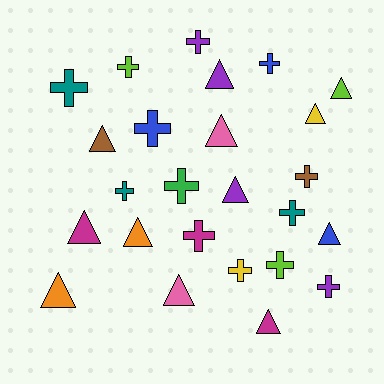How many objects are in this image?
There are 25 objects.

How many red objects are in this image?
There are no red objects.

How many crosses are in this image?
There are 13 crosses.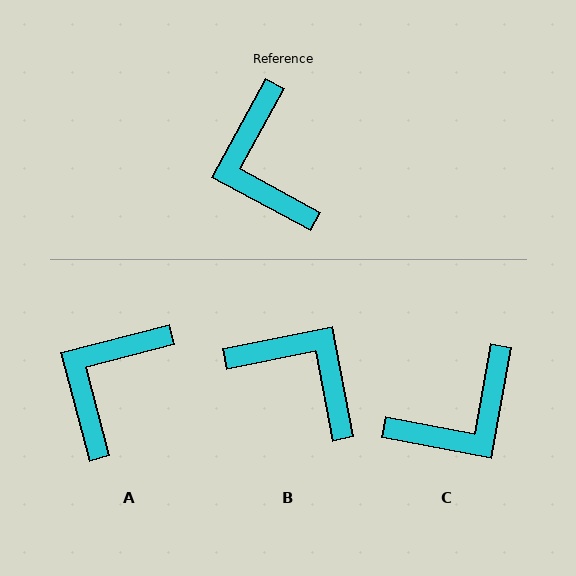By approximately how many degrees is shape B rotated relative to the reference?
Approximately 140 degrees clockwise.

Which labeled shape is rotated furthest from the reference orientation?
B, about 140 degrees away.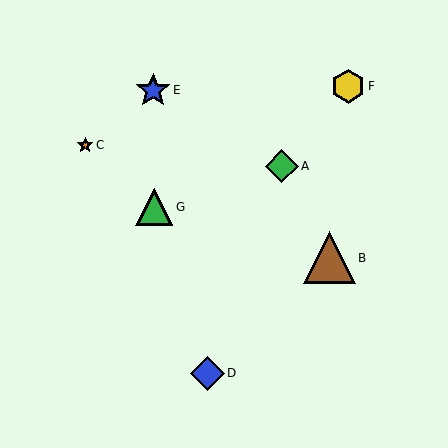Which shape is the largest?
The brown triangle (labeled B) is the largest.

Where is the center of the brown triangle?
The center of the brown triangle is at (329, 258).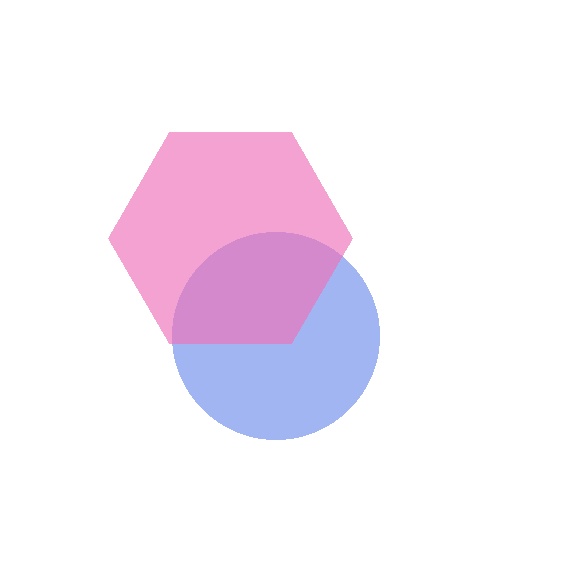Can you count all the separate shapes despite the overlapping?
Yes, there are 2 separate shapes.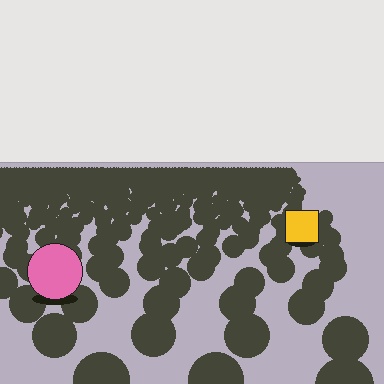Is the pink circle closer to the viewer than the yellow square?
Yes. The pink circle is closer — you can tell from the texture gradient: the ground texture is coarser near it.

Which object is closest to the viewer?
The pink circle is closest. The texture marks near it are larger and more spread out.